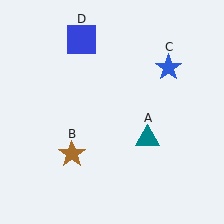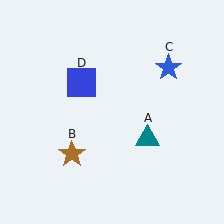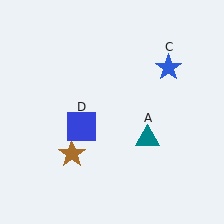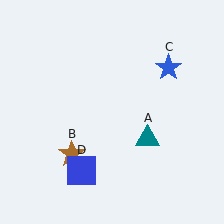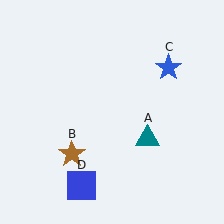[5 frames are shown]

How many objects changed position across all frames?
1 object changed position: blue square (object D).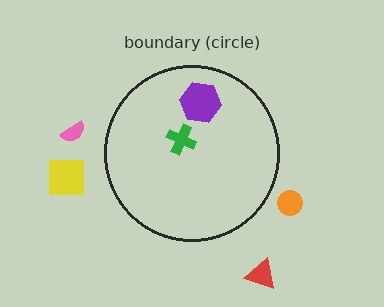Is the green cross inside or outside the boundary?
Inside.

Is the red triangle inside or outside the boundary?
Outside.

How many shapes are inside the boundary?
2 inside, 4 outside.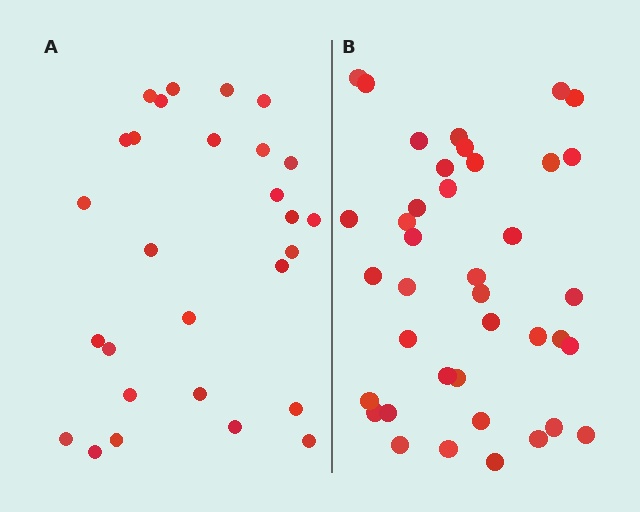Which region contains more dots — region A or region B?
Region B (the right region) has more dots.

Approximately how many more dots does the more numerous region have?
Region B has roughly 12 or so more dots than region A.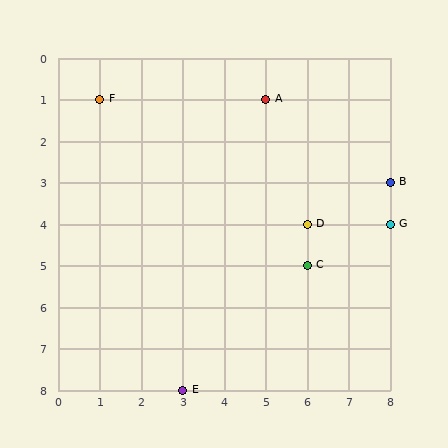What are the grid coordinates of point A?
Point A is at grid coordinates (5, 1).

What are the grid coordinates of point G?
Point G is at grid coordinates (8, 4).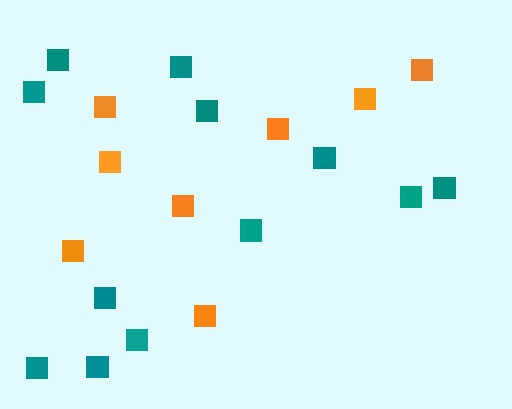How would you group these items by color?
There are 2 groups: one group of teal squares (12) and one group of orange squares (8).